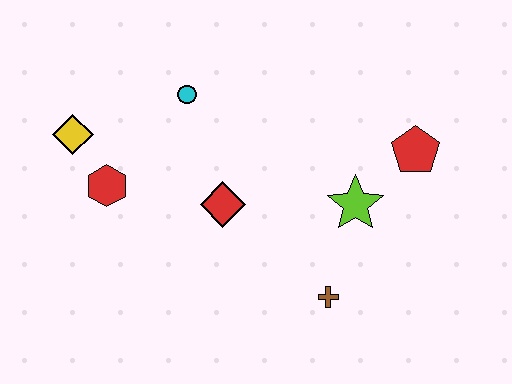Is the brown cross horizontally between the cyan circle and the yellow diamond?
No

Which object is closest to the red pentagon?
The lime star is closest to the red pentagon.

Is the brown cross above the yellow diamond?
No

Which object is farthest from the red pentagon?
The yellow diamond is farthest from the red pentagon.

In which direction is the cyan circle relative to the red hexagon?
The cyan circle is above the red hexagon.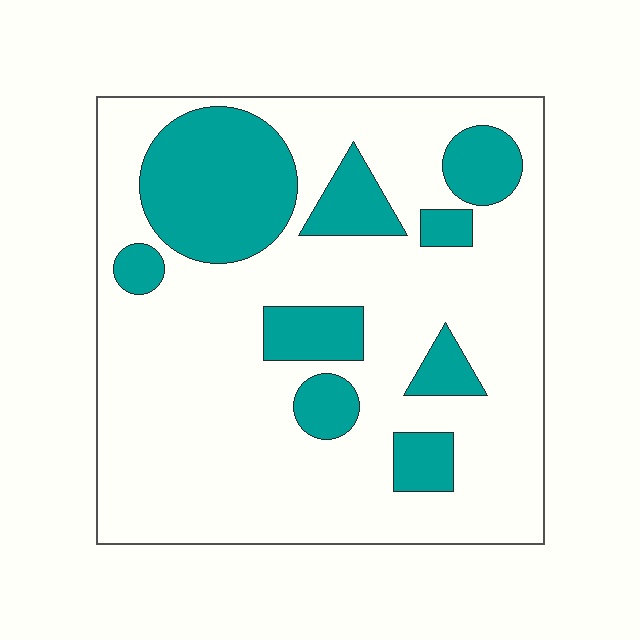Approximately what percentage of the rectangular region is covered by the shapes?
Approximately 25%.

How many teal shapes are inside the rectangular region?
9.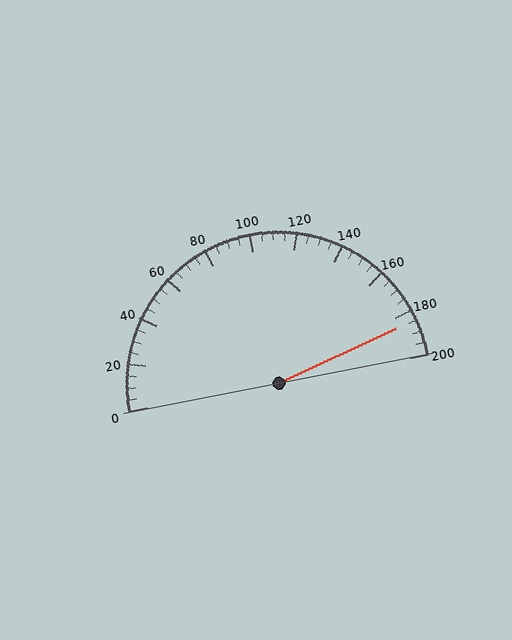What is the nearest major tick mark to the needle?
The nearest major tick mark is 180.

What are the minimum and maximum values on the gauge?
The gauge ranges from 0 to 200.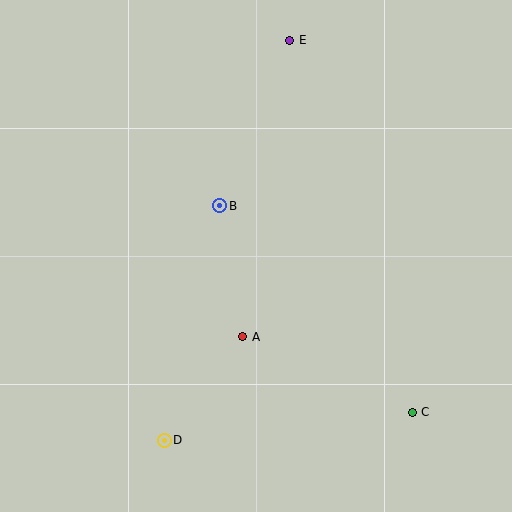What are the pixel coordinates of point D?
Point D is at (164, 440).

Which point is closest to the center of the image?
Point B at (220, 206) is closest to the center.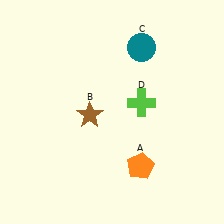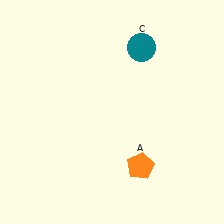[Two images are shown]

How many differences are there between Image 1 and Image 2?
There are 2 differences between the two images.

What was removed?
The brown star (B), the lime cross (D) were removed in Image 2.